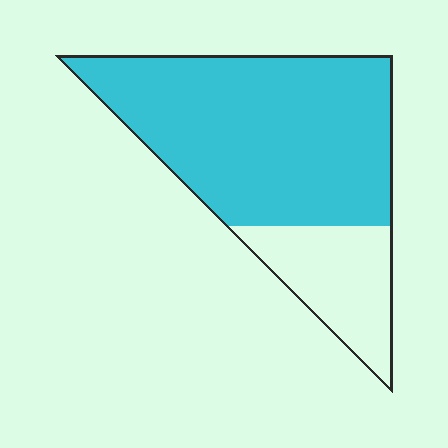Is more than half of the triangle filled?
Yes.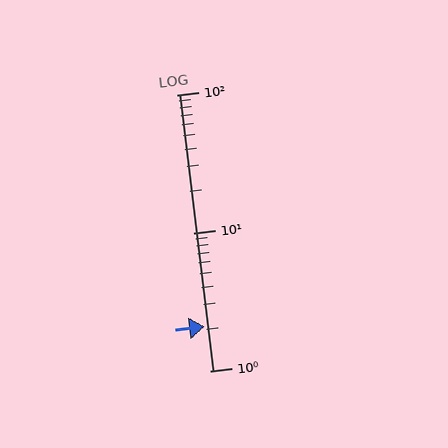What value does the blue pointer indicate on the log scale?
The pointer indicates approximately 2.1.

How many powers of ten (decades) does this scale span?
The scale spans 2 decades, from 1 to 100.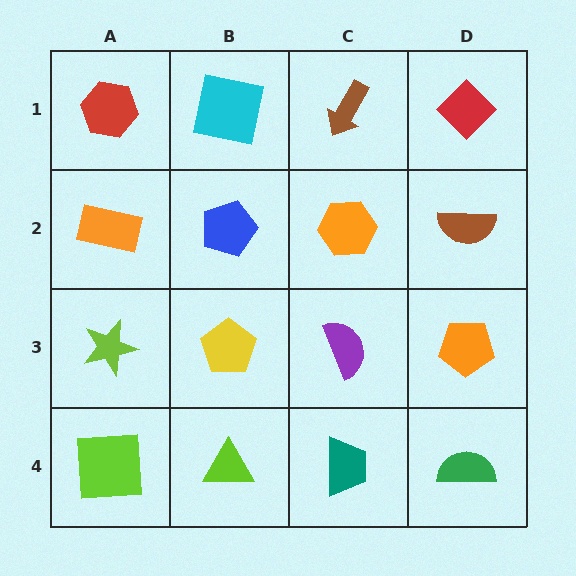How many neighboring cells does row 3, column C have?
4.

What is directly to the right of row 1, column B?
A brown arrow.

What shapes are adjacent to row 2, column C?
A brown arrow (row 1, column C), a purple semicircle (row 3, column C), a blue pentagon (row 2, column B), a brown semicircle (row 2, column D).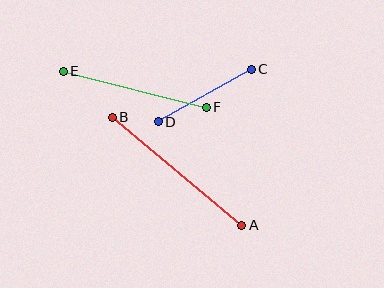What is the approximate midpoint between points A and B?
The midpoint is at approximately (177, 171) pixels.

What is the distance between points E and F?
The distance is approximately 147 pixels.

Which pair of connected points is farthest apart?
Points A and B are farthest apart.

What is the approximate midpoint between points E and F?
The midpoint is at approximately (135, 89) pixels.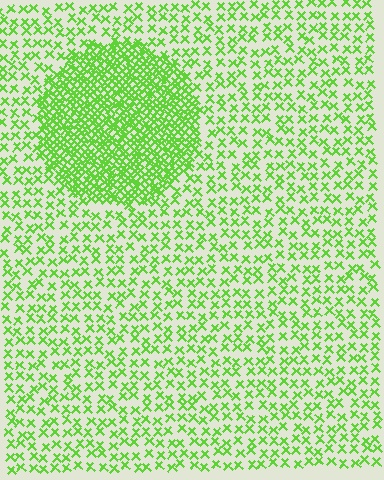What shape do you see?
I see a circle.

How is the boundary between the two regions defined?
The boundary is defined by a change in element density (approximately 2.7x ratio). All elements are the same color, size, and shape.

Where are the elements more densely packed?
The elements are more densely packed inside the circle boundary.